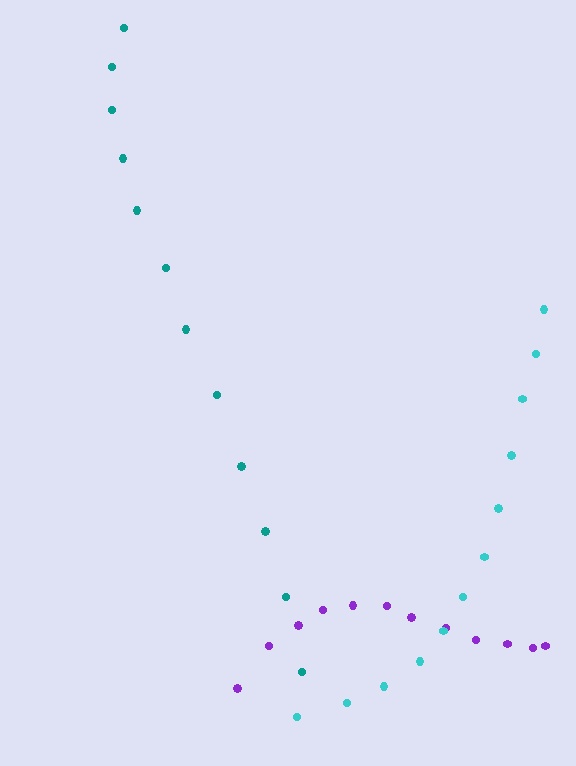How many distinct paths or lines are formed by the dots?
There are 3 distinct paths.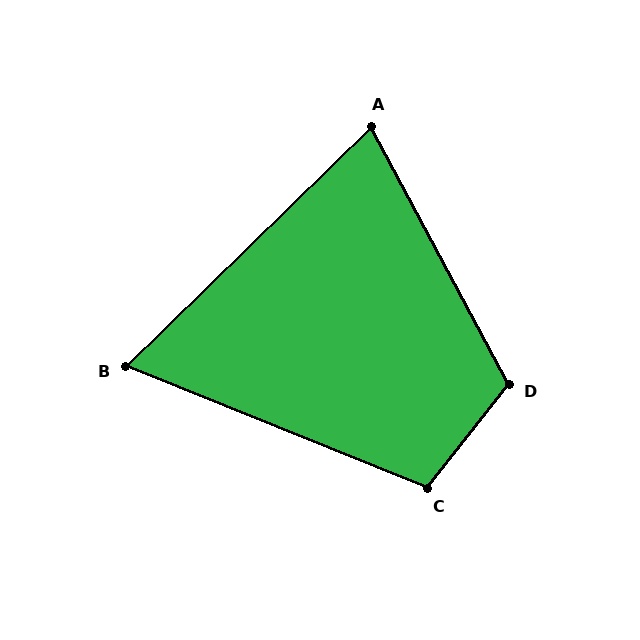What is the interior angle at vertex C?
Approximately 106 degrees (obtuse).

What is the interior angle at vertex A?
Approximately 74 degrees (acute).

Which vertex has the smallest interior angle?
B, at approximately 66 degrees.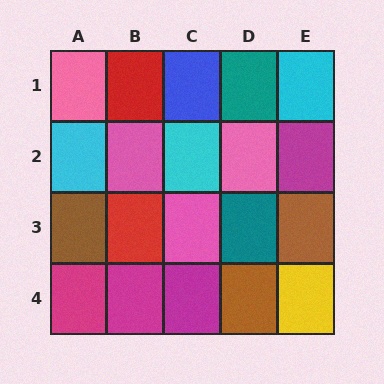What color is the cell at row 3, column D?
Teal.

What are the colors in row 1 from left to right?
Pink, red, blue, teal, cyan.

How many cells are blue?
1 cell is blue.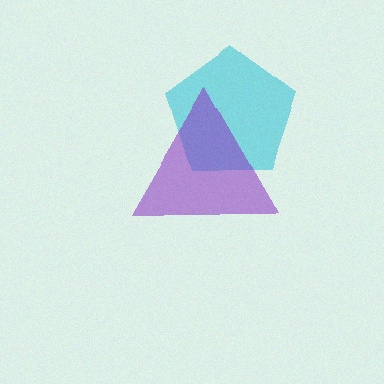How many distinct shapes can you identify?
There are 2 distinct shapes: a cyan pentagon, a purple triangle.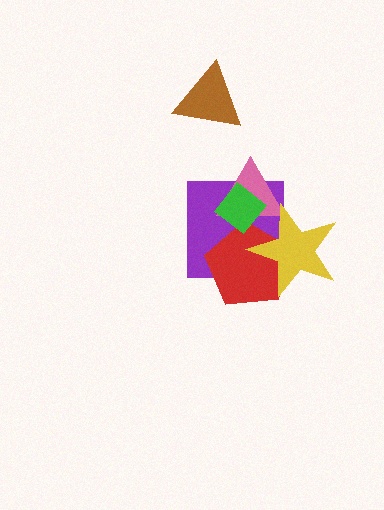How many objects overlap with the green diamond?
3 objects overlap with the green diamond.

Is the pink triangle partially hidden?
Yes, it is partially covered by another shape.